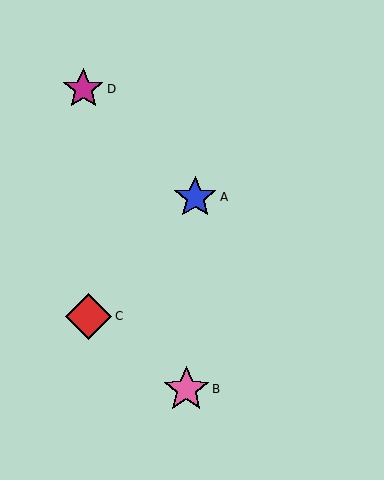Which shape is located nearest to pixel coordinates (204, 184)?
The blue star (labeled A) at (195, 197) is nearest to that location.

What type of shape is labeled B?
Shape B is a pink star.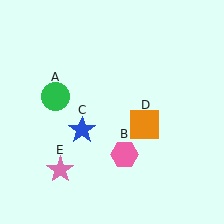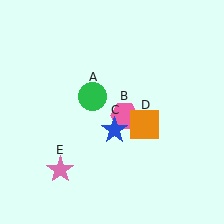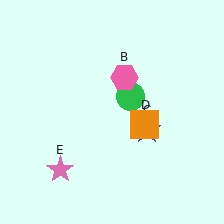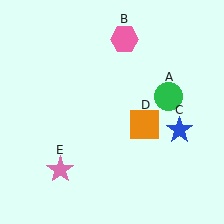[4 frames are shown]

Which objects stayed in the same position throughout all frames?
Orange square (object D) and pink star (object E) remained stationary.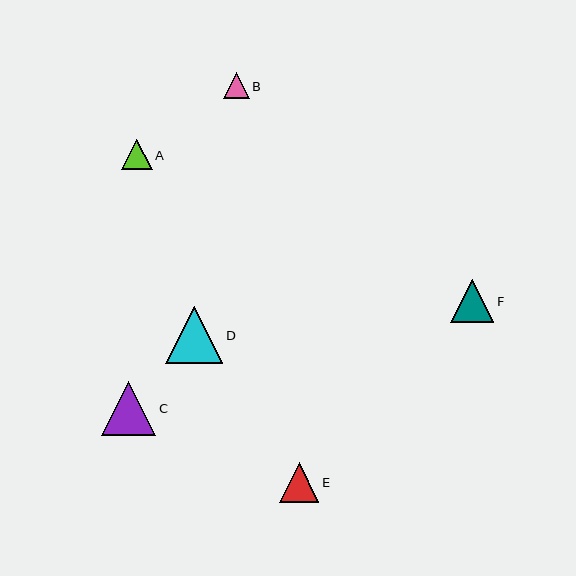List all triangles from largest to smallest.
From largest to smallest: D, C, F, E, A, B.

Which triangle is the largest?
Triangle D is the largest with a size of approximately 58 pixels.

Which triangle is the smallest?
Triangle B is the smallest with a size of approximately 26 pixels.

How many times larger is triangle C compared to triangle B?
Triangle C is approximately 2.1 times the size of triangle B.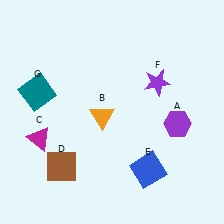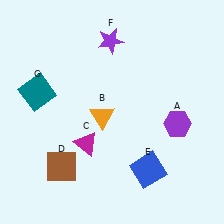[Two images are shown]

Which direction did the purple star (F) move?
The purple star (F) moved left.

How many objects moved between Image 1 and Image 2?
2 objects moved between the two images.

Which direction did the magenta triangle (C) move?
The magenta triangle (C) moved right.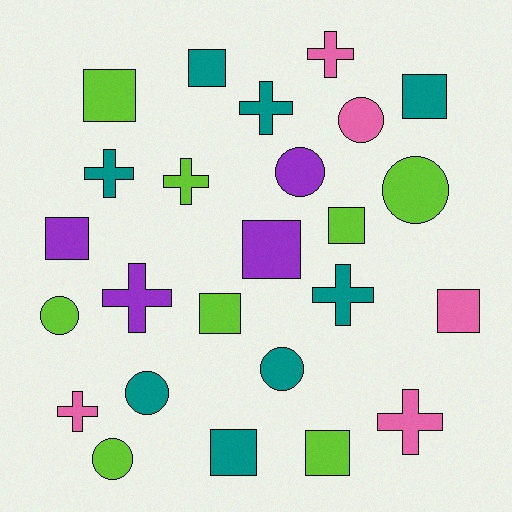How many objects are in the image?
There are 25 objects.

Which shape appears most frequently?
Square, with 10 objects.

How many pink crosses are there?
There are 3 pink crosses.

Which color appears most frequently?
Teal, with 8 objects.